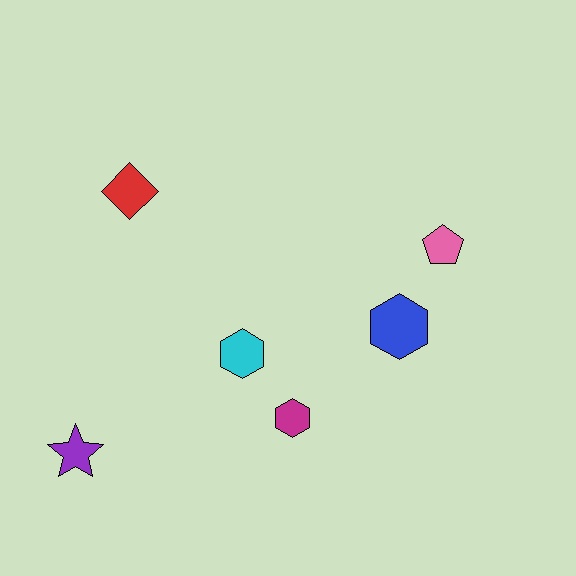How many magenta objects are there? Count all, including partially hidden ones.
There is 1 magenta object.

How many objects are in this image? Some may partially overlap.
There are 6 objects.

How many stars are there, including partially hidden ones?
There is 1 star.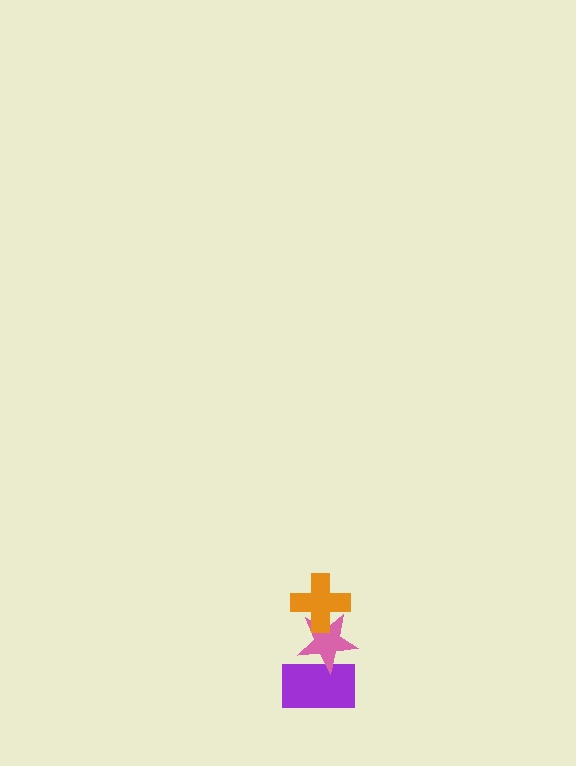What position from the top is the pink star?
The pink star is 2nd from the top.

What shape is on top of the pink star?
The orange cross is on top of the pink star.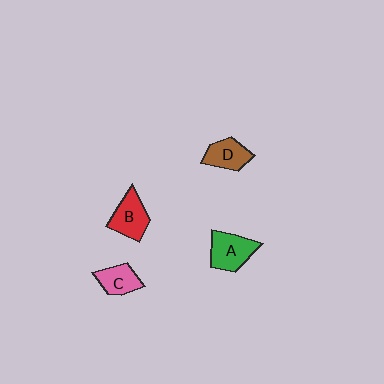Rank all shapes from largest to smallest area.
From largest to smallest: A (green), B (red), D (brown), C (pink).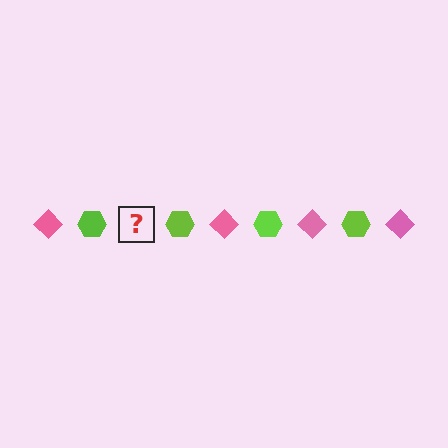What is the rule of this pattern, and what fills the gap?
The rule is that the pattern alternates between pink diamond and lime hexagon. The gap should be filled with a pink diamond.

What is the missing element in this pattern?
The missing element is a pink diamond.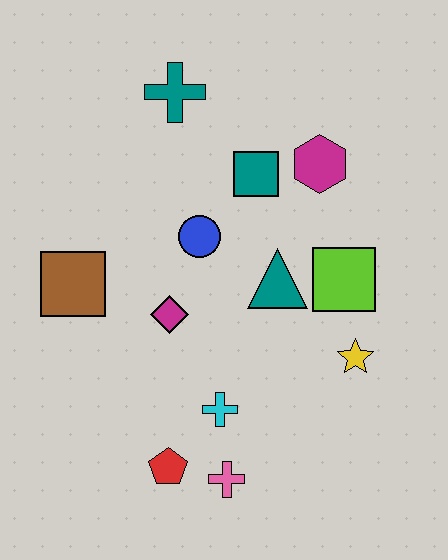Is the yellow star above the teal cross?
No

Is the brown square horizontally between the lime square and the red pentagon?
No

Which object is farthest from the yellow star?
The teal cross is farthest from the yellow star.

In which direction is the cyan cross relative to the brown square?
The cyan cross is to the right of the brown square.